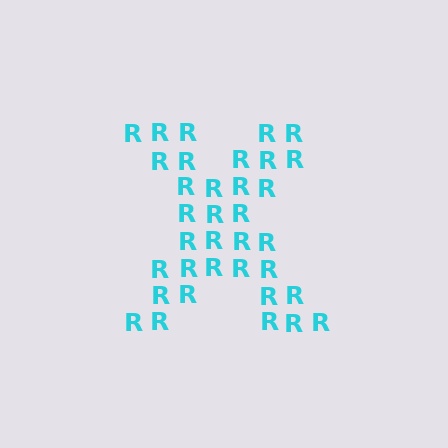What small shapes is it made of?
It is made of small letter R's.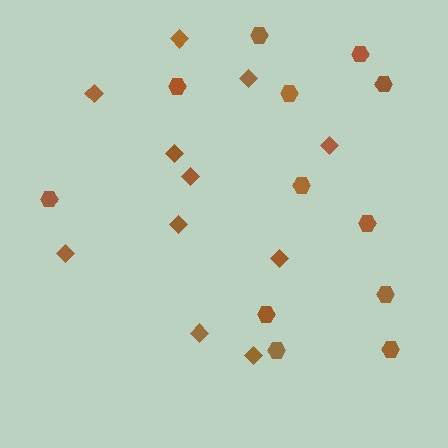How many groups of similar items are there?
There are 2 groups: one group of diamonds (11) and one group of hexagons (12).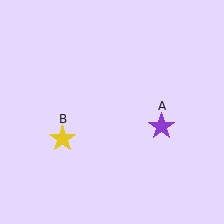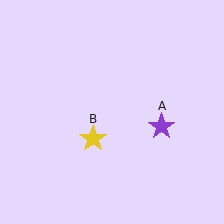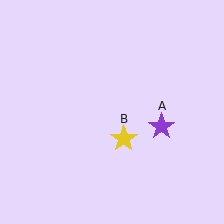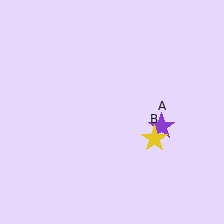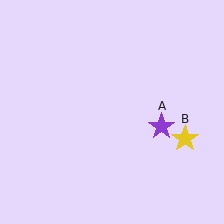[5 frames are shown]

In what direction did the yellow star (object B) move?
The yellow star (object B) moved right.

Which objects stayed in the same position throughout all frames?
Purple star (object A) remained stationary.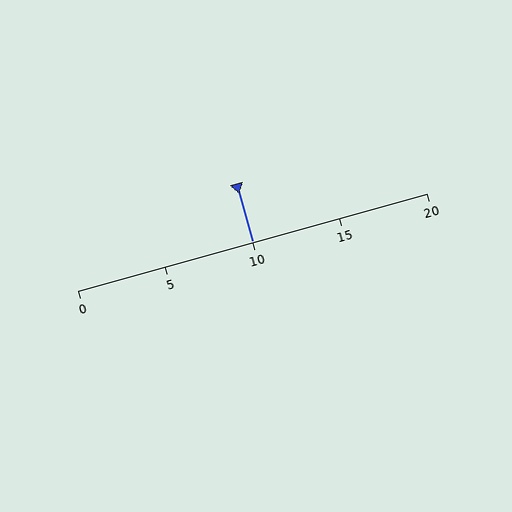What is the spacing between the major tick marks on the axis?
The major ticks are spaced 5 apart.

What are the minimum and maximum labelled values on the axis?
The axis runs from 0 to 20.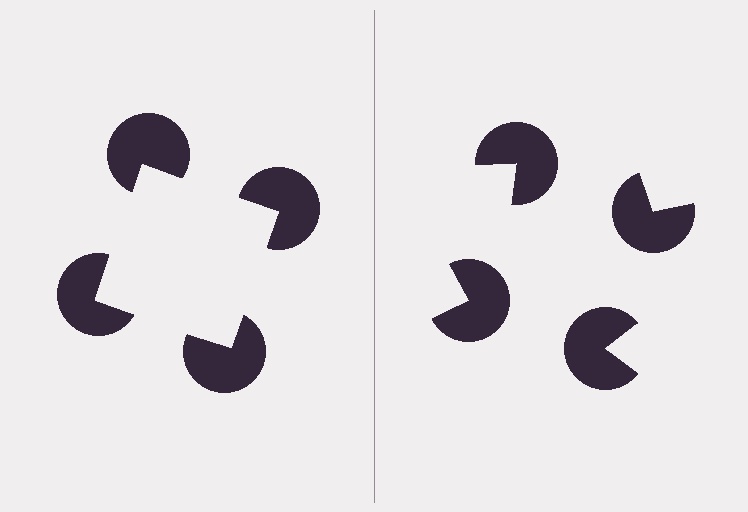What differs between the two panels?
The pac-man discs are positioned identically on both sides; only the wedge orientations differ. On the left they align to a square; on the right they are misaligned.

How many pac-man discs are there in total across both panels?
8 — 4 on each side.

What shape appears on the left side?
An illusory square.